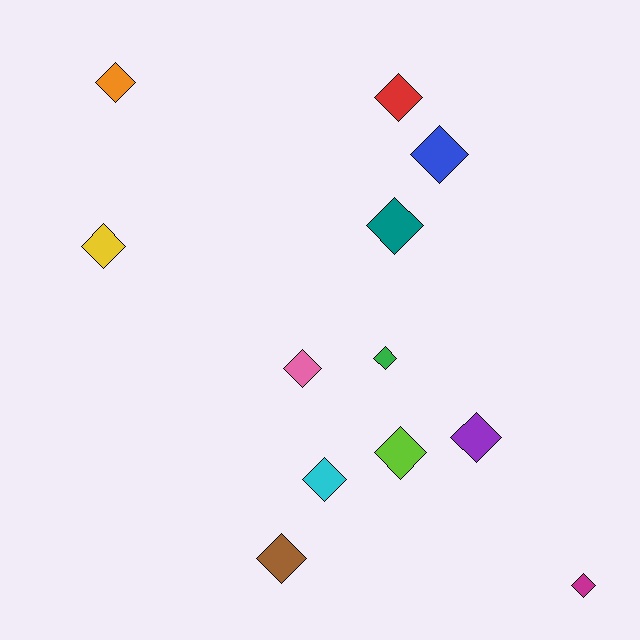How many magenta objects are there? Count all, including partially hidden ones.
There is 1 magenta object.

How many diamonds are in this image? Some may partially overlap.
There are 12 diamonds.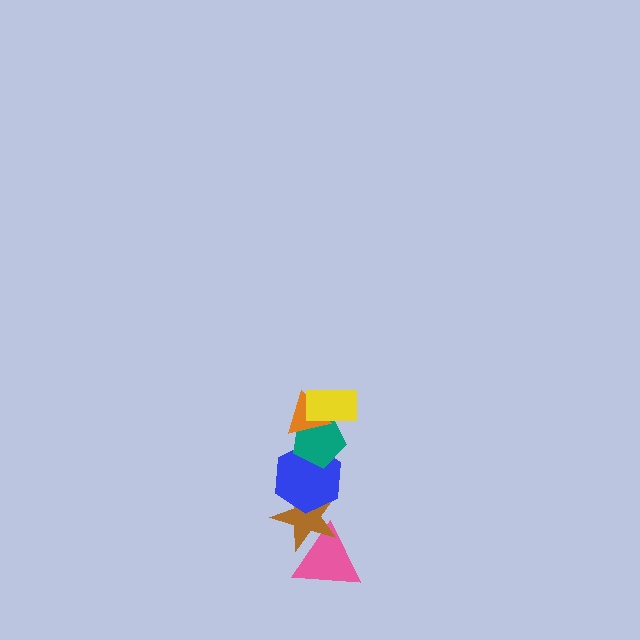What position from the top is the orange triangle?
The orange triangle is 2nd from the top.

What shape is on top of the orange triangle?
The yellow rectangle is on top of the orange triangle.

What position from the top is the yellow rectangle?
The yellow rectangle is 1st from the top.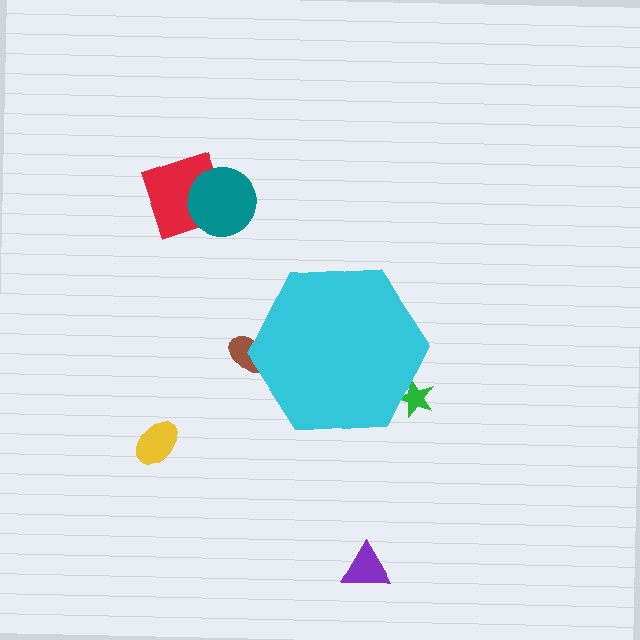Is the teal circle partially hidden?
No, the teal circle is fully visible.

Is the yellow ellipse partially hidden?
No, the yellow ellipse is fully visible.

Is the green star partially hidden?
Yes, the green star is partially hidden behind the cyan hexagon.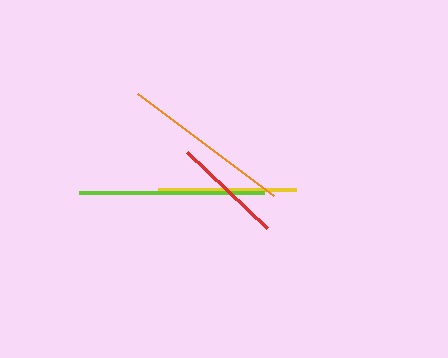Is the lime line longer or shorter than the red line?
The lime line is longer than the red line.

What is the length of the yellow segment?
The yellow segment is approximately 138 pixels long.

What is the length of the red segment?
The red segment is approximately 110 pixels long.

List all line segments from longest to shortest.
From longest to shortest: lime, orange, yellow, red.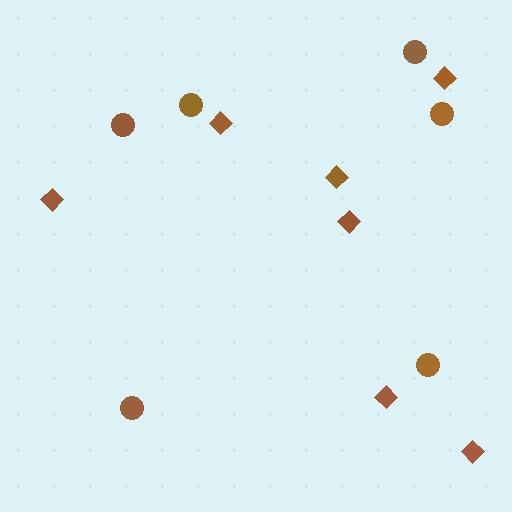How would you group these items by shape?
There are 2 groups: one group of circles (6) and one group of diamonds (7).